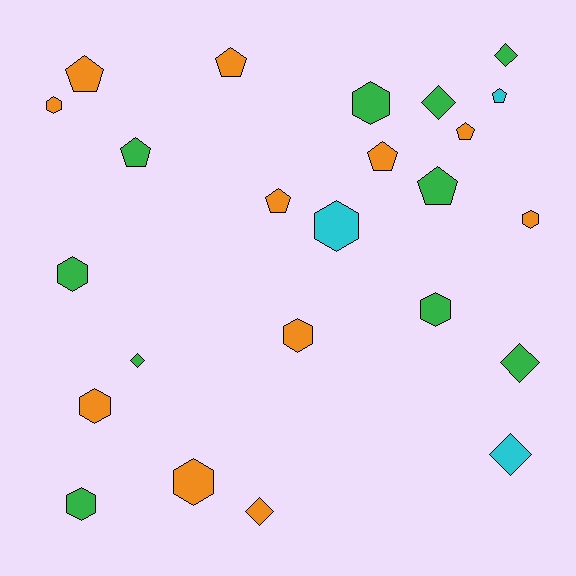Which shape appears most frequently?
Hexagon, with 10 objects.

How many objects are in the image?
There are 24 objects.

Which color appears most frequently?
Orange, with 11 objects.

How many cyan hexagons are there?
There is 1 cyan hexagon.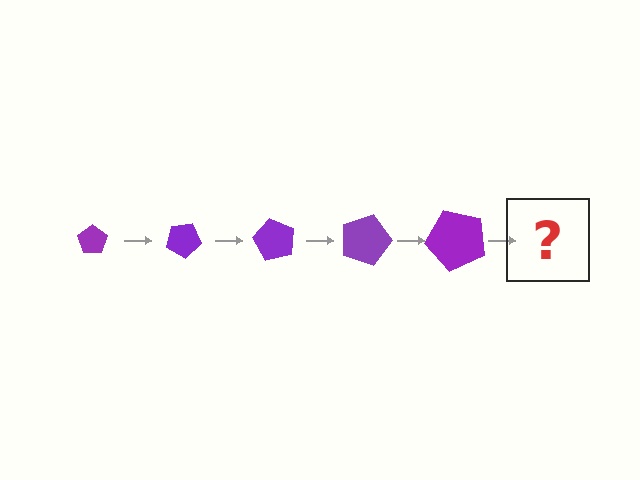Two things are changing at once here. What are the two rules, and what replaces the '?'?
The two rules are that the pentagon grows larger each step and it rotates 30 degrees each step. The '?' should be a pentagon, larger than the previous one and rotated 150 degrees from the start.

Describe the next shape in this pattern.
It should be a pentagon, larger than the previous one and rotated 150 degrees from the start.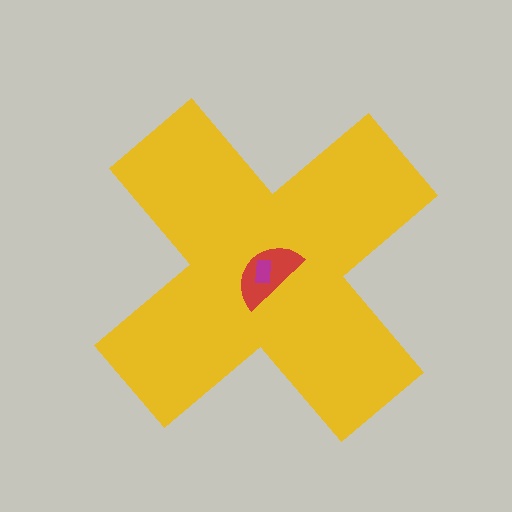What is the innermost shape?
The magenta rectangle.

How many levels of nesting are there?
3.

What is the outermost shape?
The yellow cross.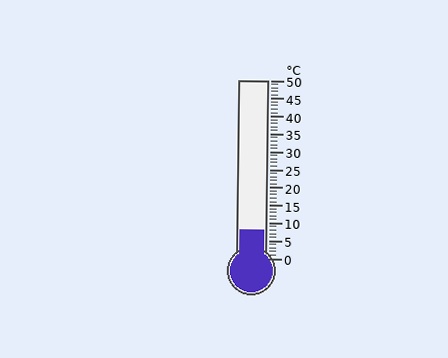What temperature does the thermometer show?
The thermometer shows approximately 8°C.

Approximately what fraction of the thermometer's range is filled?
The thermometer is filled to approximately 15% of its range.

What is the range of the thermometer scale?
The thermometer scale ranges from 0°C to 50°C.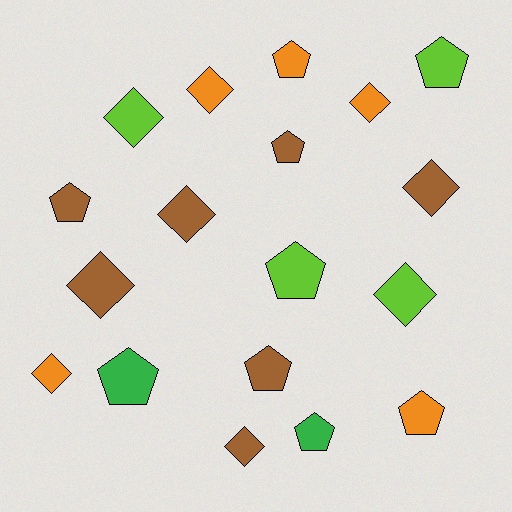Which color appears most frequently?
Brown, with 7 objects.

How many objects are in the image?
There are 18 objects.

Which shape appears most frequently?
Pentagon, with 9 objects.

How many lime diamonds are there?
There are 2 lime diamonds.